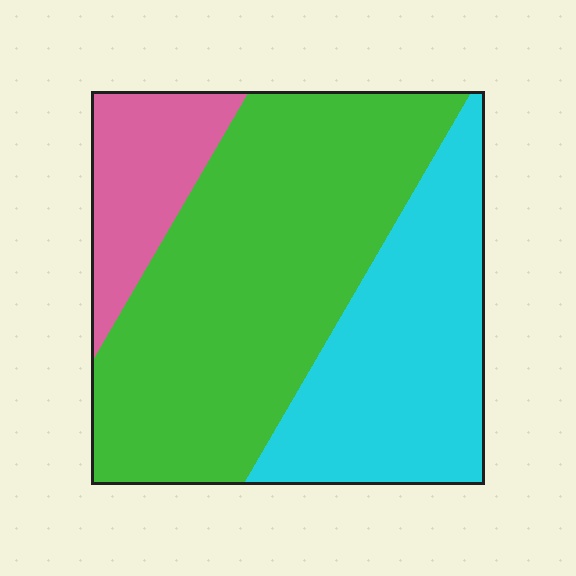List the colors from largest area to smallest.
From largest to smallest: green, cyan, pink.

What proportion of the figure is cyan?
Cyan takes up about one third (1/3) of the figure.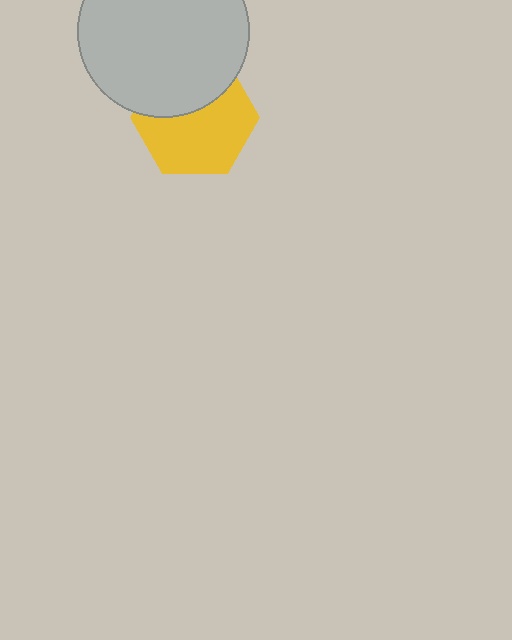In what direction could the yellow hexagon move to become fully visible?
The yellow hexagon could move down. That would shift it out from behind the light gray circle entirely.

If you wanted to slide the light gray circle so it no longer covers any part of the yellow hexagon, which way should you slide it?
Slide it up — that is the most direct way to separate the two shapes.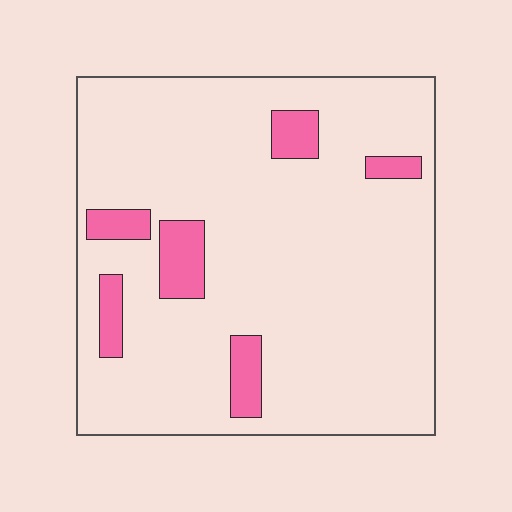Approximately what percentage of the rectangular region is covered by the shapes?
Approximately 10%.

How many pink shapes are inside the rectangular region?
6.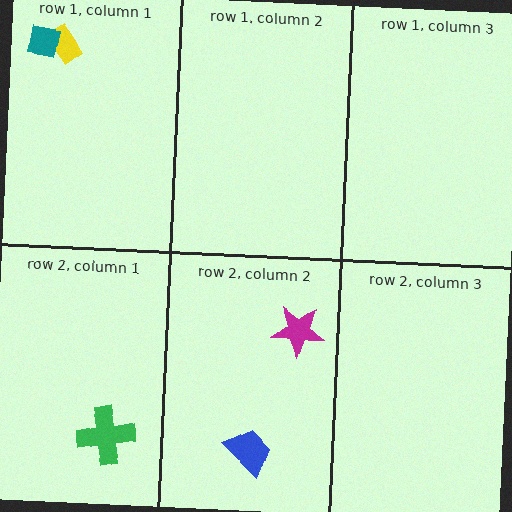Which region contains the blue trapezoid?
The row 2, column 2 region.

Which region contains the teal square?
The row 1, column 1 region.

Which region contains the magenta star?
The row 2, column 2 region.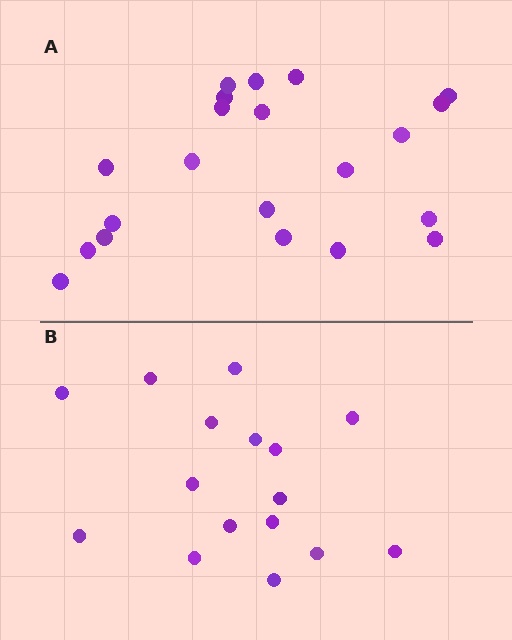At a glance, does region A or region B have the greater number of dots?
Region A (the top region) has more dots.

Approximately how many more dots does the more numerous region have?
Region A has about 5 more dots than region B.